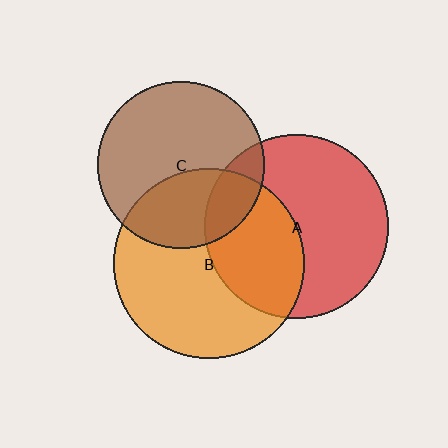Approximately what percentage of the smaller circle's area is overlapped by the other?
Approximately 15%.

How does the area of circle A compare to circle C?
Approximately 1.2 times.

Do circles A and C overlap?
Yes.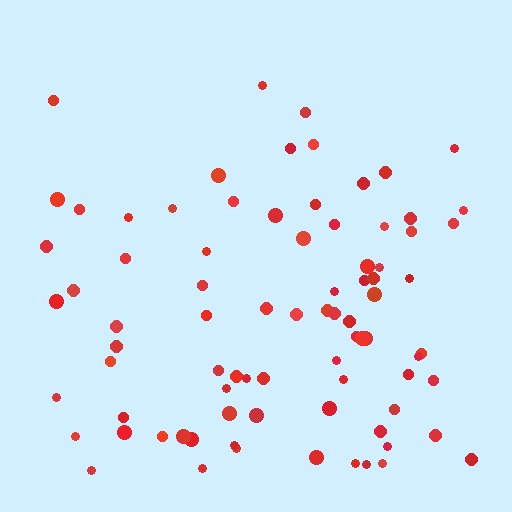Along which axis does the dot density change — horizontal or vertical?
Vertical.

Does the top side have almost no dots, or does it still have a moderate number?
Still a moderate number, just noticeably fewer than the bottom.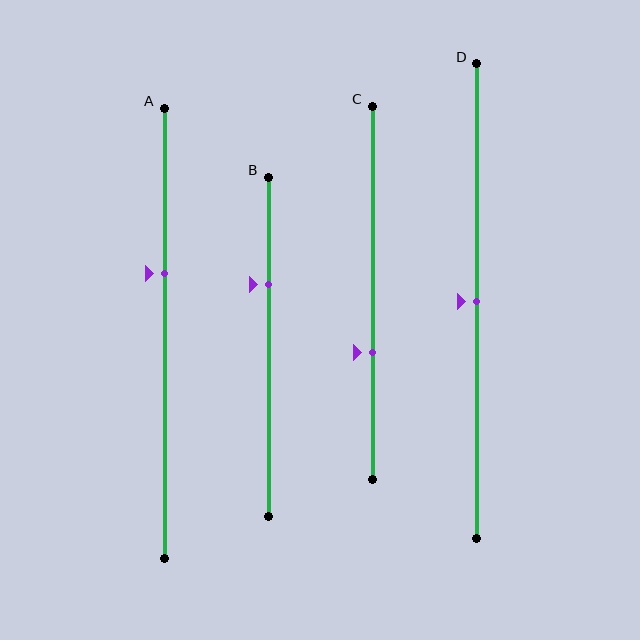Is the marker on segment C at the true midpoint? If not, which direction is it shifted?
No, the marker on segment C is shifted downward by about 16% of the segment length.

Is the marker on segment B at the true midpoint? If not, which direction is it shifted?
No, the marker on segment B is shifted upward by about 18% of the segment length.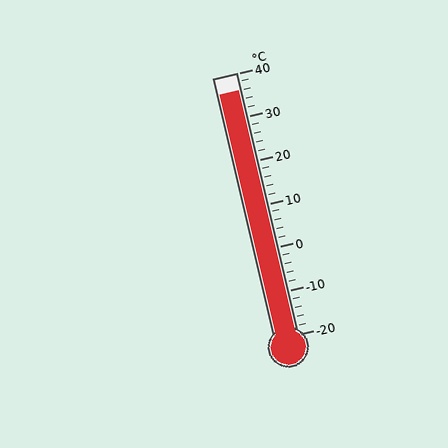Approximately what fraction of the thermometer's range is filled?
The thermometer is filled to approximately 95% of its range.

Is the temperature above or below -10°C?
The temperature is above -10°C.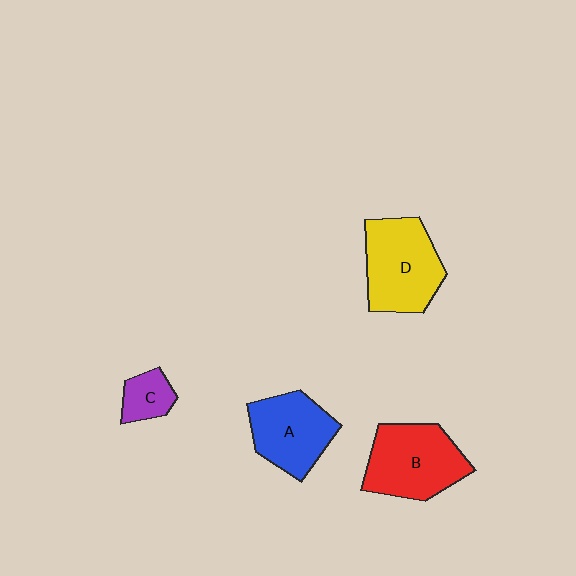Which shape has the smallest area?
Shape C (purple).